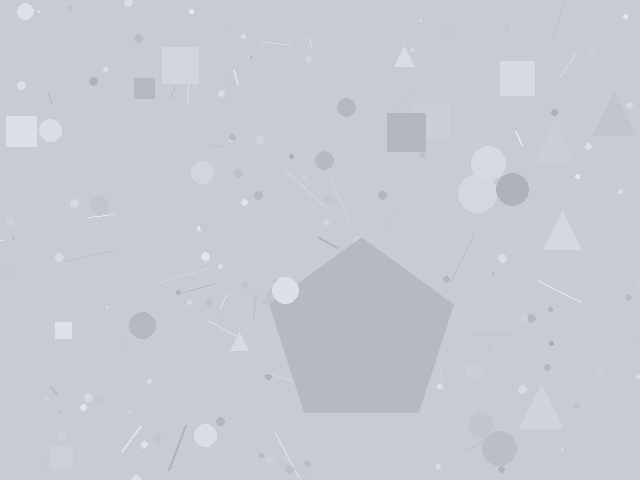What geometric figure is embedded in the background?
A pentagon is embedded in the background.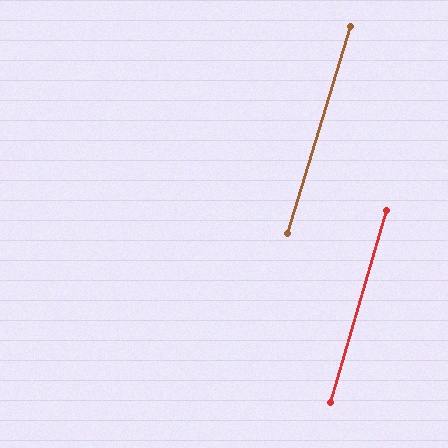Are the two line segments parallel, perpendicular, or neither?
Parallel — their directions differ by only 0.6°.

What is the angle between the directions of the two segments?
Approximately 1 degree.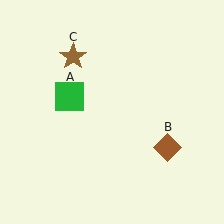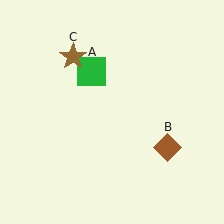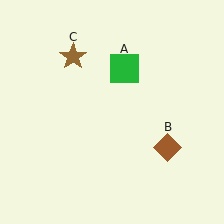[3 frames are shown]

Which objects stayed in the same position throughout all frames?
Brown diamond (object B) and brown star (object C) remained stationary.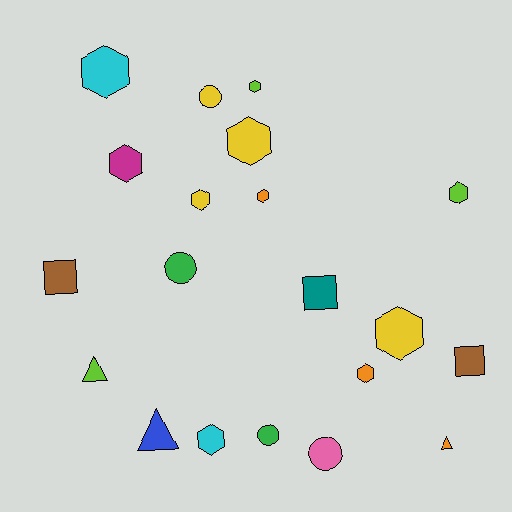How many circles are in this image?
There are 4 circles.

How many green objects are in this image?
There are 2 green objects.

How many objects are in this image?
There are 20 objects.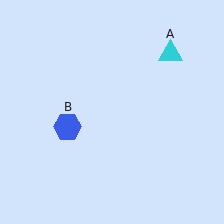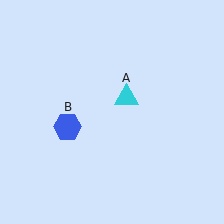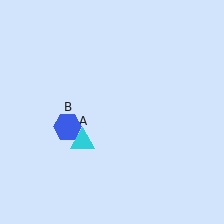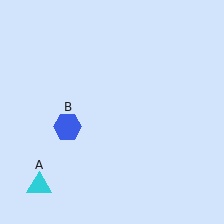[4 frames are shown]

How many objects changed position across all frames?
1 object changed position: cyan triangle (object A).